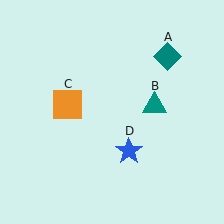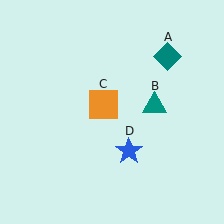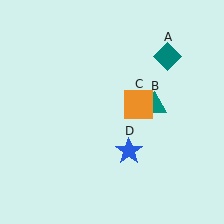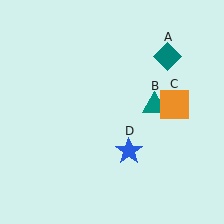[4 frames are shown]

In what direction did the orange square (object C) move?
The orange square (object C) moved right.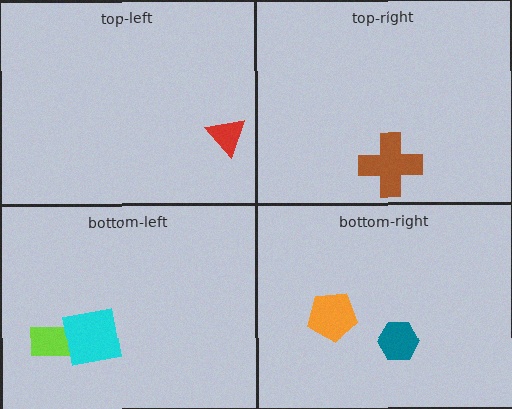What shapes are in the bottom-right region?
The orange pentagon, the teal hexagon.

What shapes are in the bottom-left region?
The lime rectangle, the cyan square.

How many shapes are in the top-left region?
1.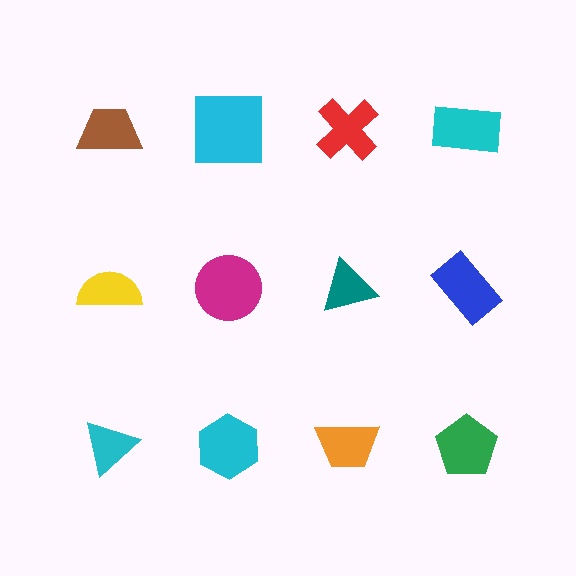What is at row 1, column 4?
A cyan rectangle.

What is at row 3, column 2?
A cyan hexagon.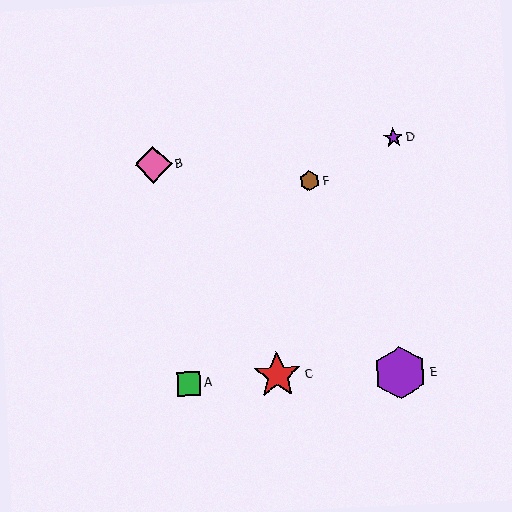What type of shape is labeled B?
Shape B is a pink diamond.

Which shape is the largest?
The purple hexagon (labeled E) is the largest.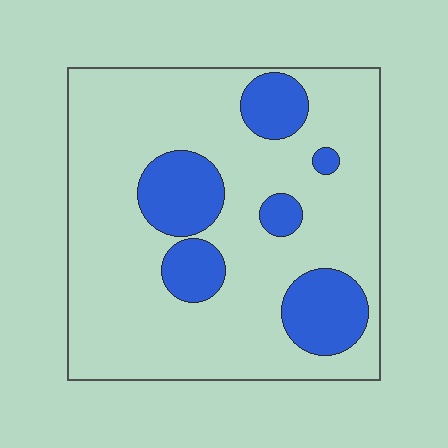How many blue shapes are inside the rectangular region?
6.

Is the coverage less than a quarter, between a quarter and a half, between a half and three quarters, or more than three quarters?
Less than a quarter.